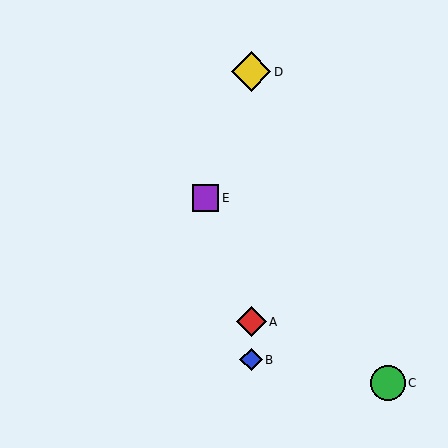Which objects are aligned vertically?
Objects A, B, D are aligned vertically.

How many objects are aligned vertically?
3 objects (A, B, D) are aligned vertically.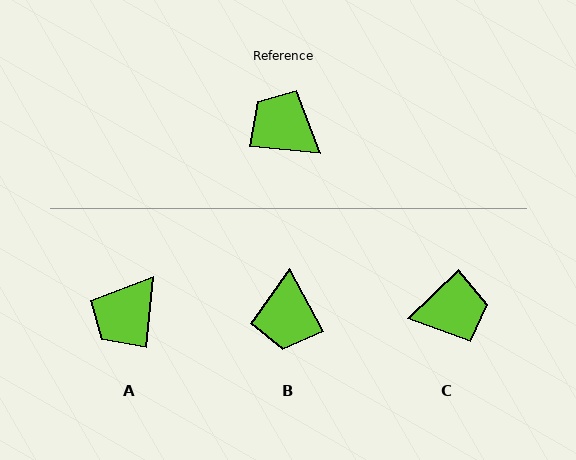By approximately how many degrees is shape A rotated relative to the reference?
Approximately 90 degrees counter-clockwise.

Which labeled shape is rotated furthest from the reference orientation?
C, about 131 degrees away.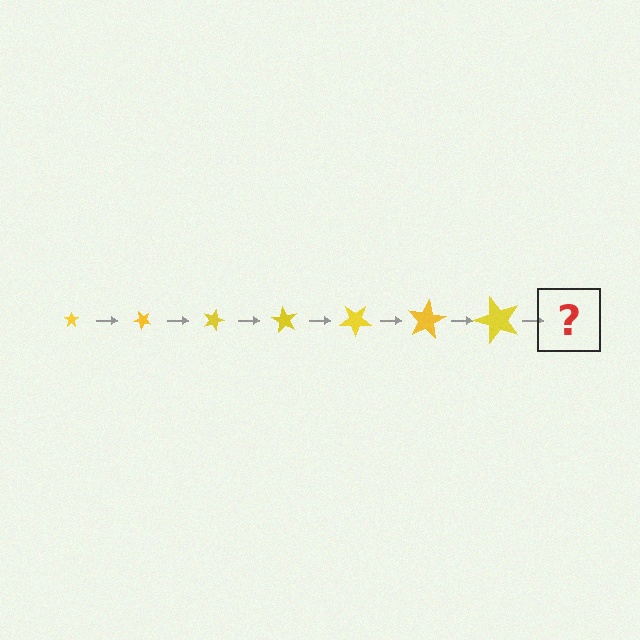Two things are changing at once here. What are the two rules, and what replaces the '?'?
The two rules are that the star grows larger each step and it rotates 45 degrees each step. The '?' should be a star, larger than the previous one and rotated 315 degrees from the start.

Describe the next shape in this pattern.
It should be a star, larger than the previous one and rotated 315 degrees from the start.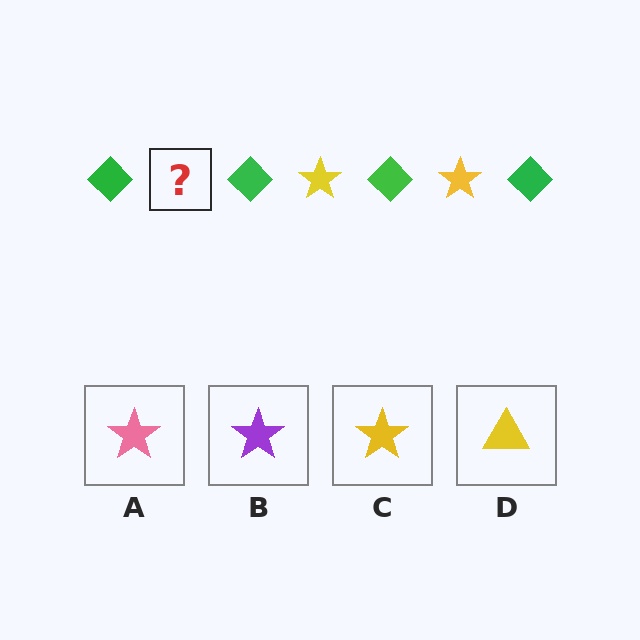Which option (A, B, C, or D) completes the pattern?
C.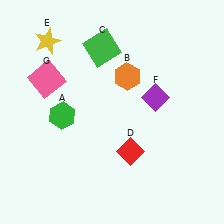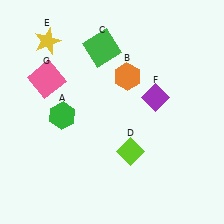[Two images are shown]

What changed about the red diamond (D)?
In Image 1, D is red. In Image 2, it changed to lime.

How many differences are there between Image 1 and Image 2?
There is 1 difference between the two images.